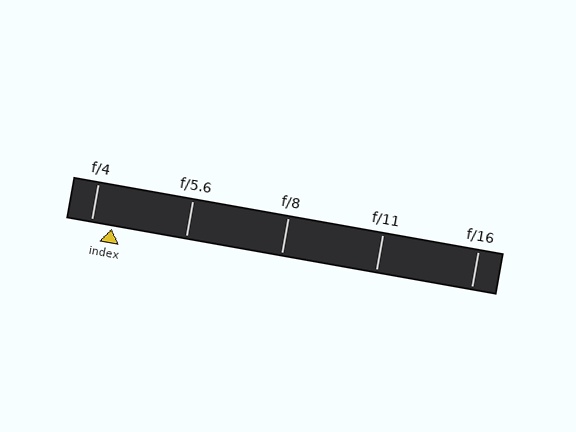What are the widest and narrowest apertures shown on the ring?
The widest aperture shown is f/4 and the narrowest is f/16.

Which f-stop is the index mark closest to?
The index mark is closest to f/4.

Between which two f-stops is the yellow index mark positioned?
The index mark is between f/4 and f/5.6.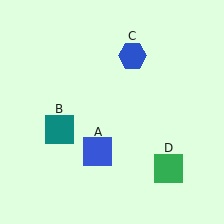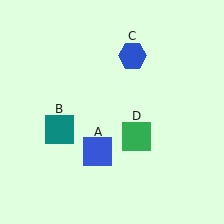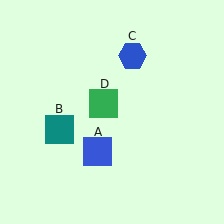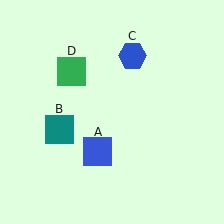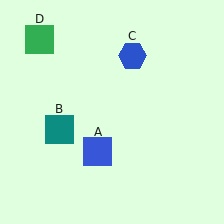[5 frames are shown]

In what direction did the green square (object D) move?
The green square (object D) moved up and to the left.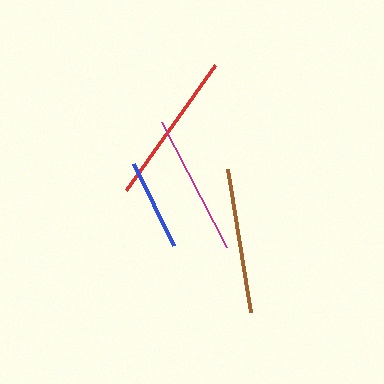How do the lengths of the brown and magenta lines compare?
The brown and magenta lines are approximately the same length.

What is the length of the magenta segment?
The magenta segment is approximately 141 pixels long.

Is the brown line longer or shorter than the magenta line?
The brown line is longer than the magenta line.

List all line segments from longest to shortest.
From longest to shortest: red, brown, magenta, blue.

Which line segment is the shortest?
The blue line is the shortest at approximately 91 pixels.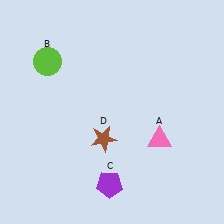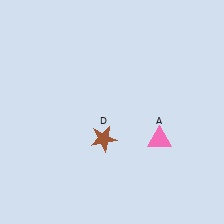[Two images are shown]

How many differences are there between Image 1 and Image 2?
There are 2 differences between the two images.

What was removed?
The lime circle (B), the purple pentagon (C) were removed in Image 2.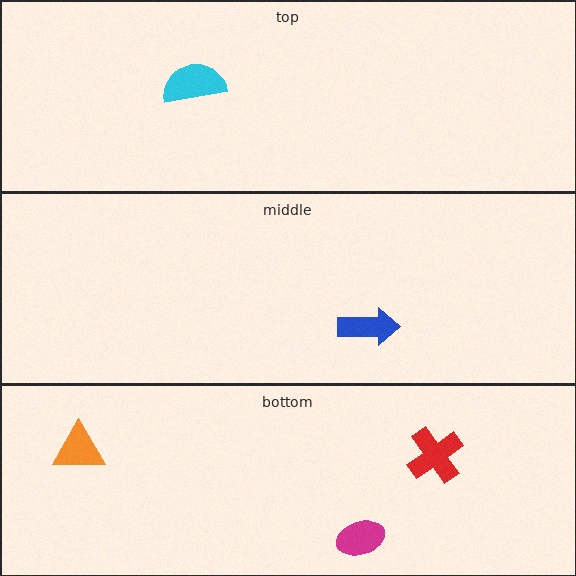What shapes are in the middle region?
The blue arrow.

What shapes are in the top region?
The cyan semicircle.